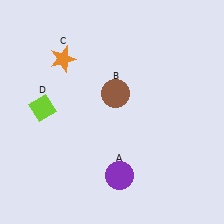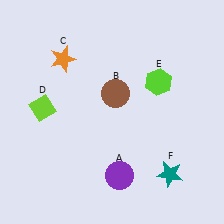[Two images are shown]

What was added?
A lime hexagon (E), a teal star (F) were added in Image 2.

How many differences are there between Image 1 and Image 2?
There are 2 differences between the two images.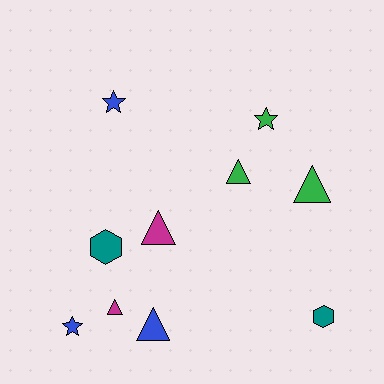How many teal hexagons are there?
There are 2 teal hexagons.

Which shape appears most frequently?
Triangle, with 5 objects.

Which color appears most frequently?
Green, with 3 objects.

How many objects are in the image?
There are 10 objects.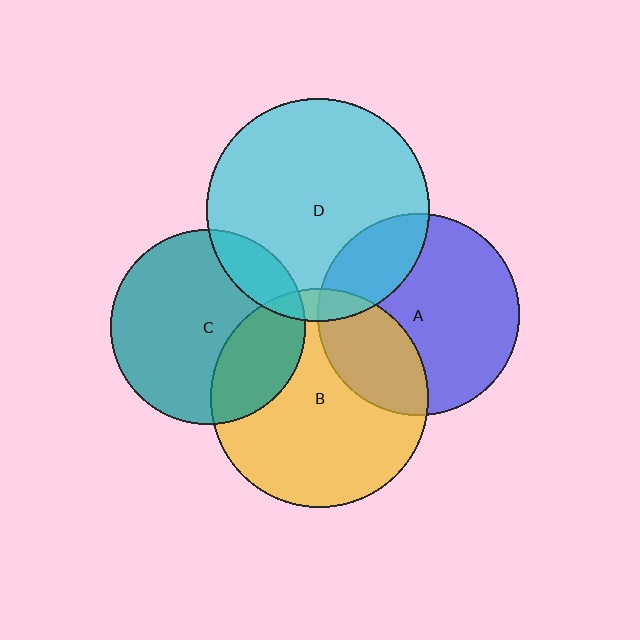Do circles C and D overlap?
Yes.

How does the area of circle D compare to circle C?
Approximately 1.3 times.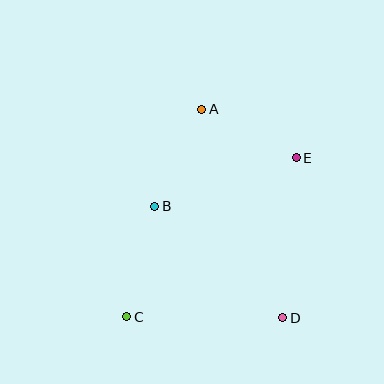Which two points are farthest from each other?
Points C and E are farthest from each other.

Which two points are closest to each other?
Points A and E are closest to each other.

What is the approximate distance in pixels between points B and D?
The distance between B and D is approximately 170 pixels.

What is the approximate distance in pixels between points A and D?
The distance between A and D is approximately 224 pixels.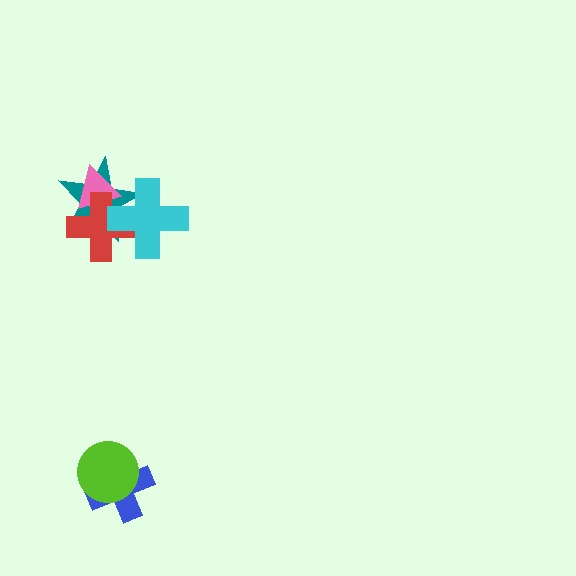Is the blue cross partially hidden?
Yes, it is partially covered by another shape.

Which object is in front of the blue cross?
The lime circle is in front of the blue cross.